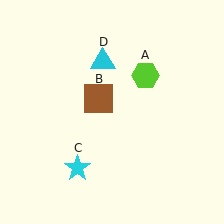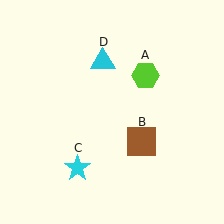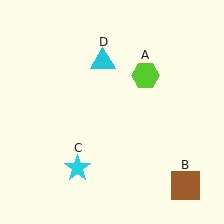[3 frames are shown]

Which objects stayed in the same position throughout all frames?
Lime hexagon (object A) and cyan star (object C) and cyan triangle (object D) remained stationary.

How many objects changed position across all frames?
1 object changed position: brown square (object B).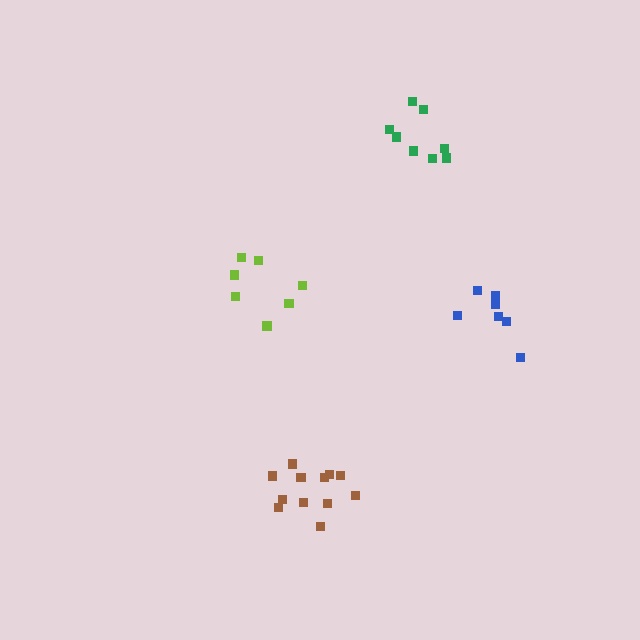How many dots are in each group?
Group 1: 7 dots, Group 2: 12 dots, Group 3: 7 dots, Group 4: 8 dots (34 total).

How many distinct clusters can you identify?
There are 4 distinct clusters.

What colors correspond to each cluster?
The clusters are colored: blue, brown, lime, green.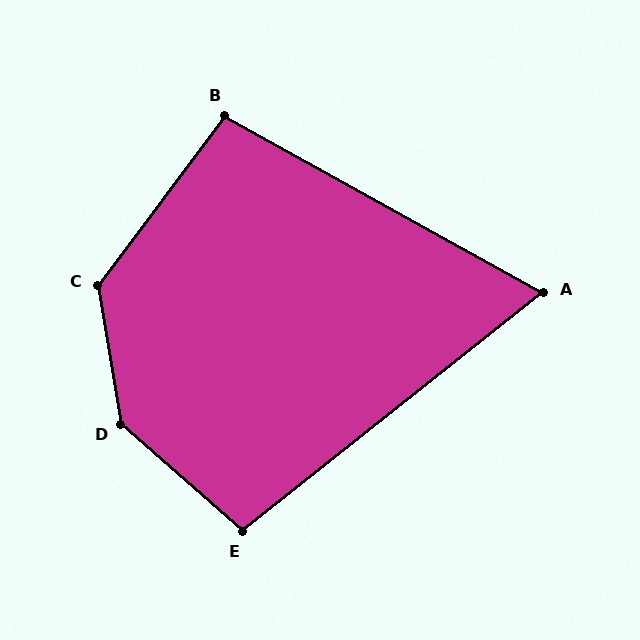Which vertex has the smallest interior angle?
A, at approximately 67 degrees.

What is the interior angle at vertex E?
Approximately 100 degrees (obtuse).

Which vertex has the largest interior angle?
D, at approximately 141 degrees.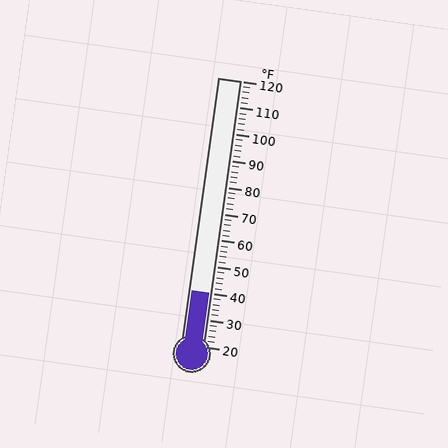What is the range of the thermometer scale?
The thermometer scale ranges from 20°F to 120°F.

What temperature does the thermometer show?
The thermometer shows approximately 40°F.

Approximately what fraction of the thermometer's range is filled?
The thermometer is filled to approximately 20% of its range.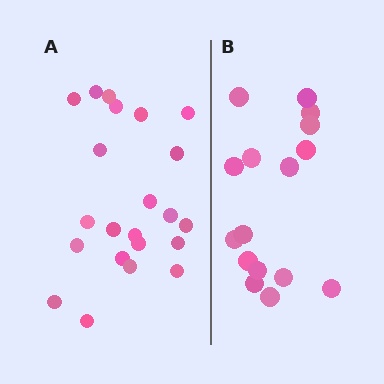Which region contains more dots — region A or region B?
Region A (the left region) has more dots.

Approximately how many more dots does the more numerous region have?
Region A has about 6 more dots than region B.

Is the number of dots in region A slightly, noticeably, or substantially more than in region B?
Region A has noticeably more, but not dramatically so. The ratio is roughly 1.4 to 1.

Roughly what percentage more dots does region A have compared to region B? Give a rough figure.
About 40% more.